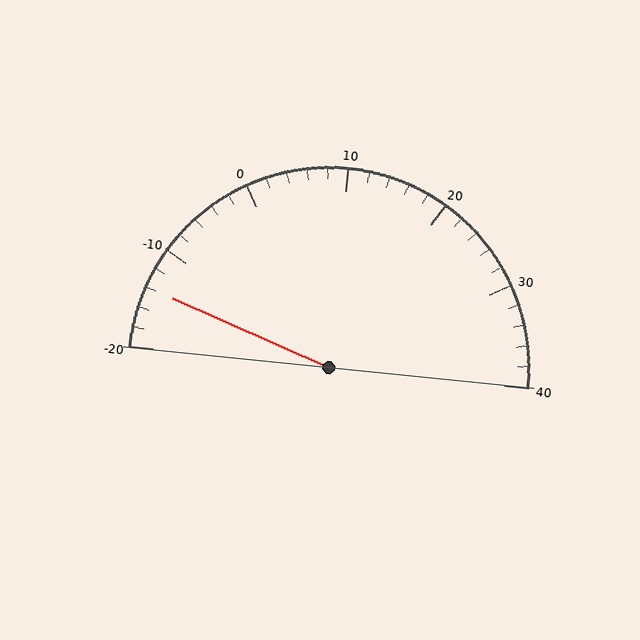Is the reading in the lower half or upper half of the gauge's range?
The reading is in the lower half of the range (-20 to 40).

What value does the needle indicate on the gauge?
The needle indicates approximately -14.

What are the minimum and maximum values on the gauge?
The gauge ranges from -20 to 40.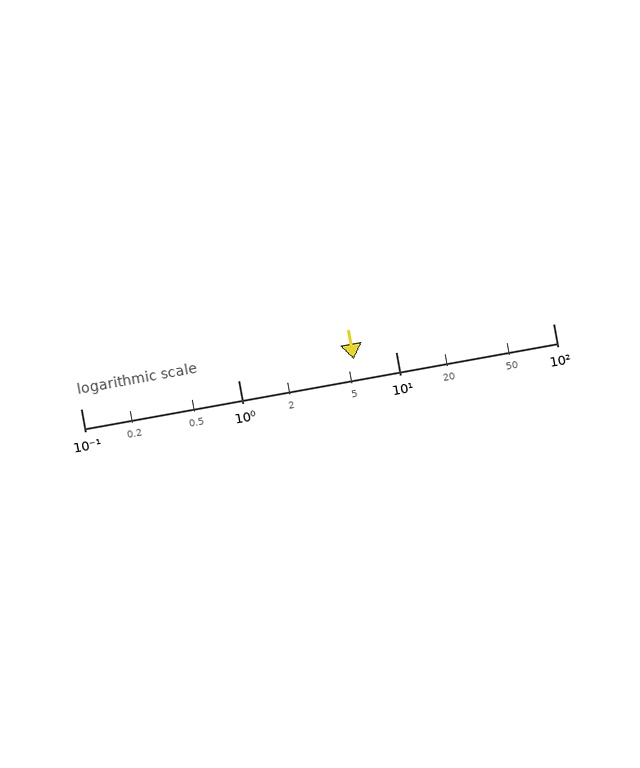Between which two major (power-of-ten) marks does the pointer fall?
The pointer is between 1 and 10.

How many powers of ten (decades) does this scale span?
The scale spans 3 decades, from 0.1 to 100.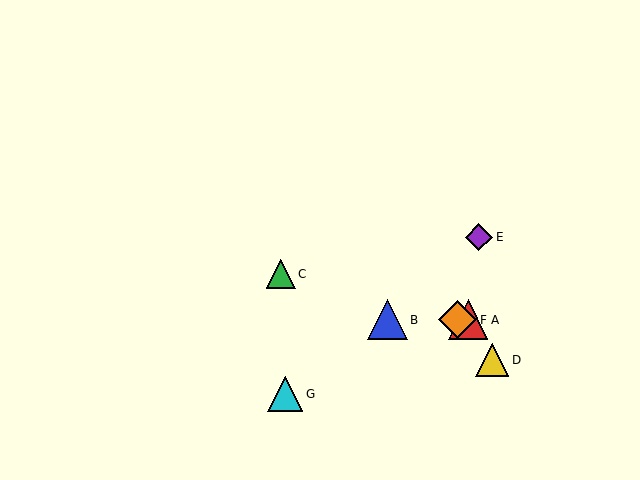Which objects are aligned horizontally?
Objects A, B, F are aligned horizontally.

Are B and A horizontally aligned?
Yes, both are at y≈320.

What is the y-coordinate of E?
Object E is at y≈237.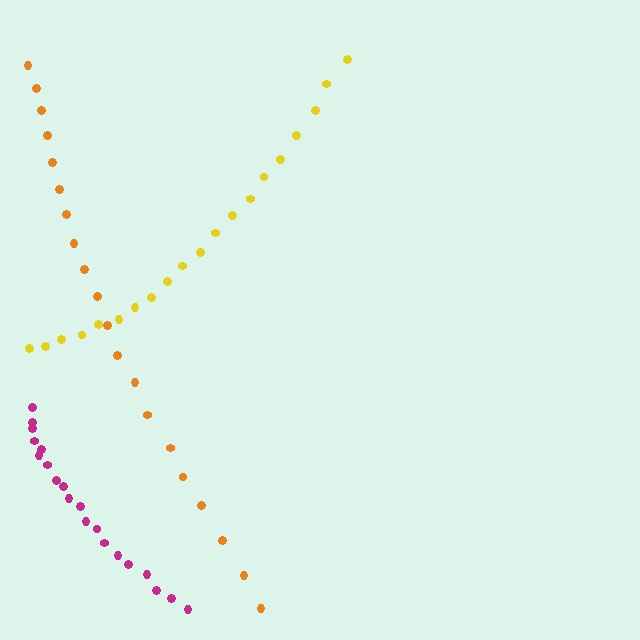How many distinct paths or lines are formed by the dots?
There are 3 distinct paths.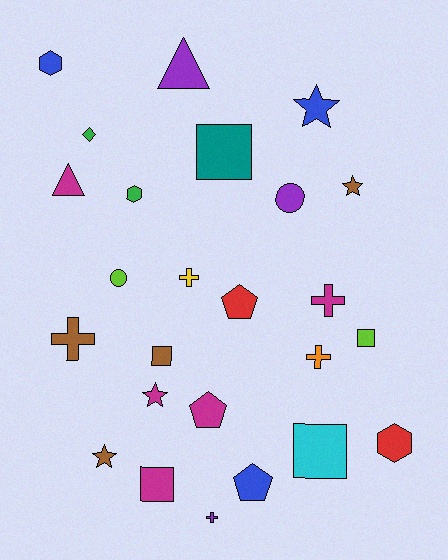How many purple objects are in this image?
There are 3 purple objects.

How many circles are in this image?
There are 2 circles.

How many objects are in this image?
There are 25 objects.